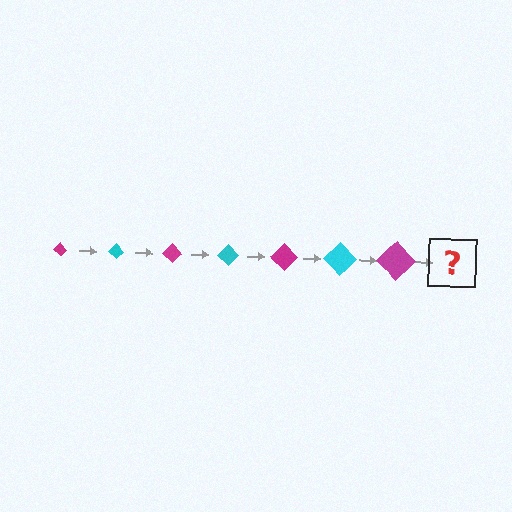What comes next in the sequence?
The next element should be a cyan diamond, larger than the previous one.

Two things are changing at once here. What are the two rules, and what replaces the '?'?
The two rules are that the diamond grows larger each step and the color cycles through magenta and cyan. The '?' should be a cyan diamond, larger than the previous one.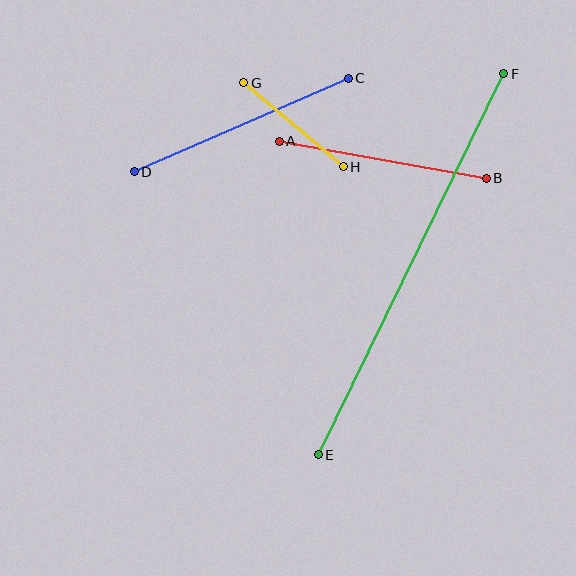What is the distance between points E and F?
The distance is approximately 424 pixels.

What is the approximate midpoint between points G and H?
The midpoint is at approximately (294, 125) pixels.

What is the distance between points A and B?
The distance is approximately 211 pixels.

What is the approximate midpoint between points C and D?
The midpoint is at approximately (241, 125) pixels.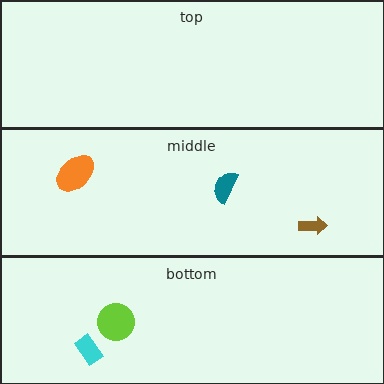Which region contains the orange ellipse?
The middle region.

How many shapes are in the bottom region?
2.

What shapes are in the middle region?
The brown arrow, the orange ellipse, the teal semicircle.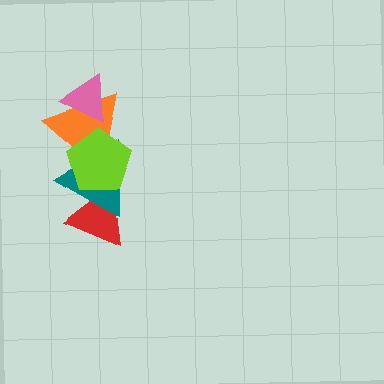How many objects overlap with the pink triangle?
1 object overlaps with the pink triangle.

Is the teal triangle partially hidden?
Yes, it is partially covered by another shape.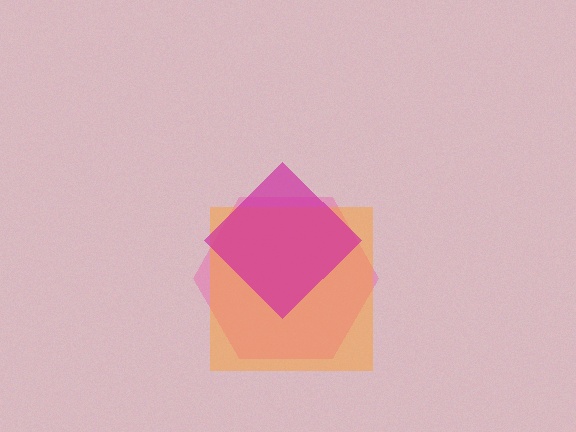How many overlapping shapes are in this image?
There are 3 overlapping shapes in the image.